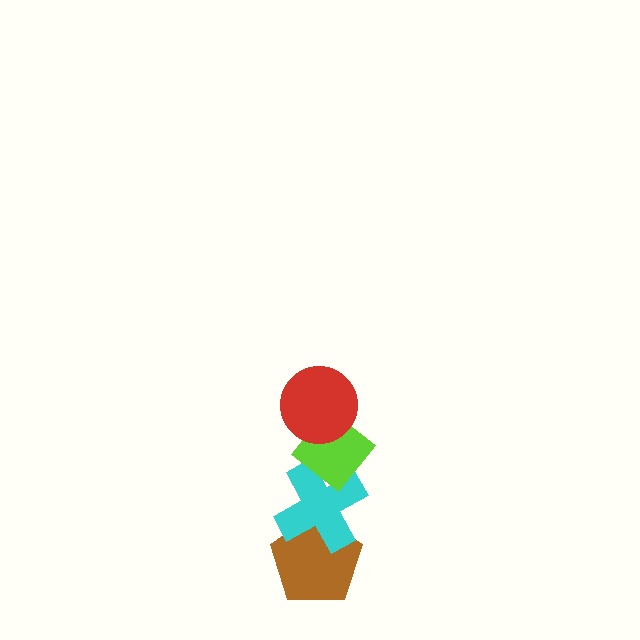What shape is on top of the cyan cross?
The lime diamond is on top of the cyan cross.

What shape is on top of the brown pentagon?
The cyan cross is on top of the brown pentagon.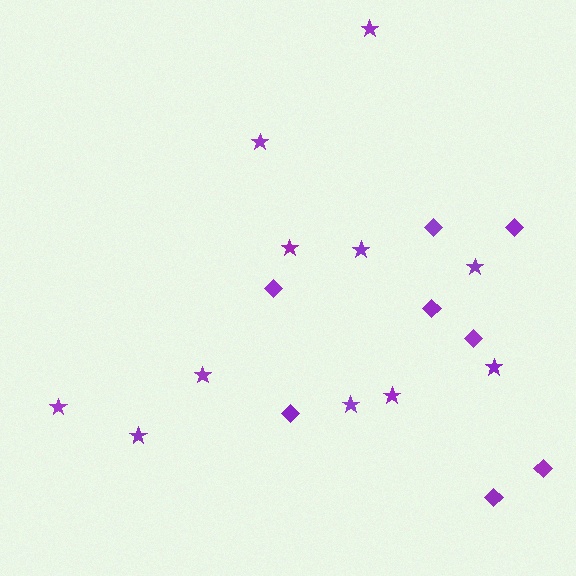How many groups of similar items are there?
There are 2 groups: one group of stars (11) and one group of diamonds (8).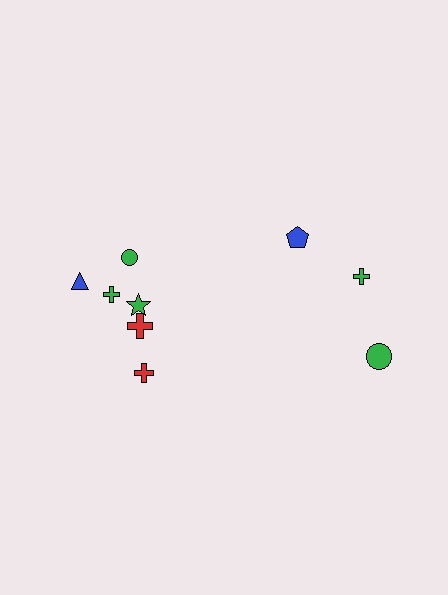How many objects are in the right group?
There are 3 objects.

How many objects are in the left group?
There are 6 objects.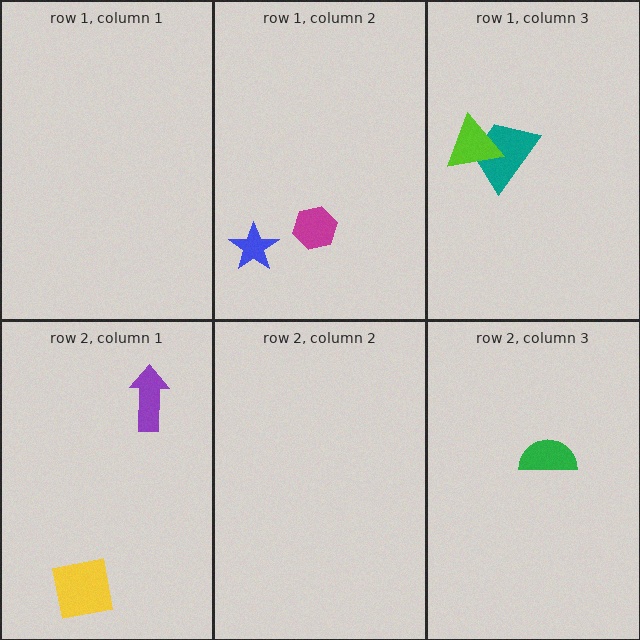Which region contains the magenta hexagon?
The row 1, column 2 region.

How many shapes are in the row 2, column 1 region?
2.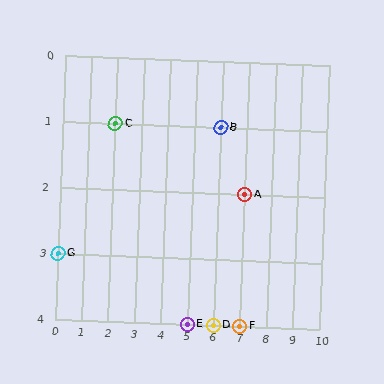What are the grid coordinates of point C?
Point C is at grid coordinates (2, 1).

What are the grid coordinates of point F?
Point F is at grid coordinates (7, 4).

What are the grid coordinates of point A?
Point A is at grid coordinates (7, 2).